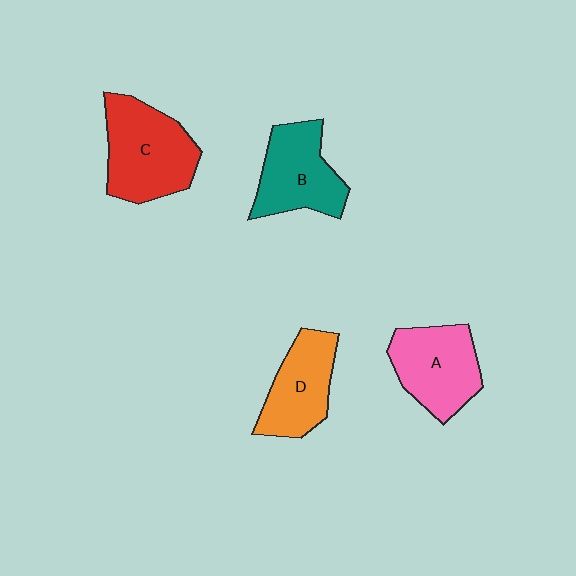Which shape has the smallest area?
Shape D (orange).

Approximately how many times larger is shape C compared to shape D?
Approximately 1.3 times.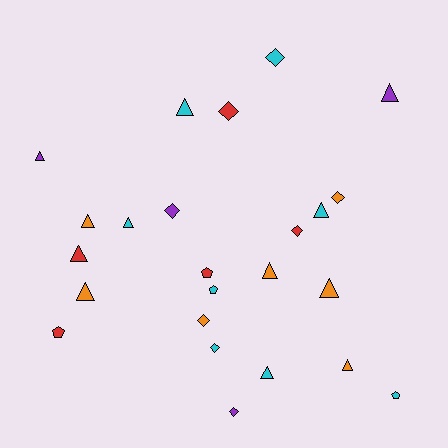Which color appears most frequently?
Cyan, with 8 objects.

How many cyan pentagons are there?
There are 2 cyan pentagons.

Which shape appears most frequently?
Triangle, with 12 objects.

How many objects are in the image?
There are 24 objects.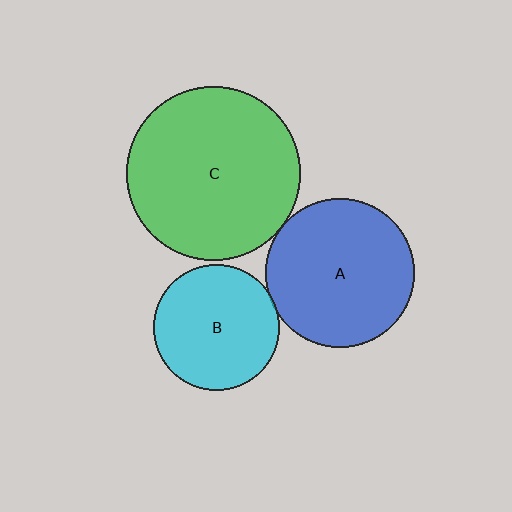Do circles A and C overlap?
Yes.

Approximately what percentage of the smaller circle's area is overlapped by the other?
Approximately 5%.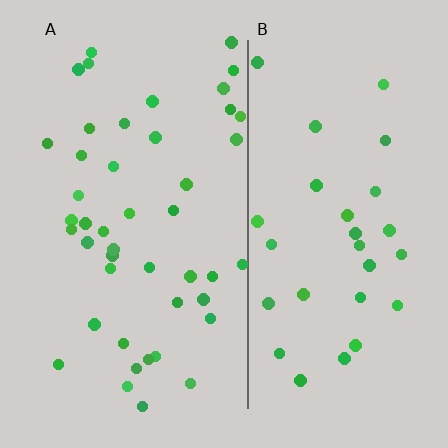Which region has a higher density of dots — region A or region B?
A (the left).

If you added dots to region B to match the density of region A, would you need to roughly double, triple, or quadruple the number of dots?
Approximately double.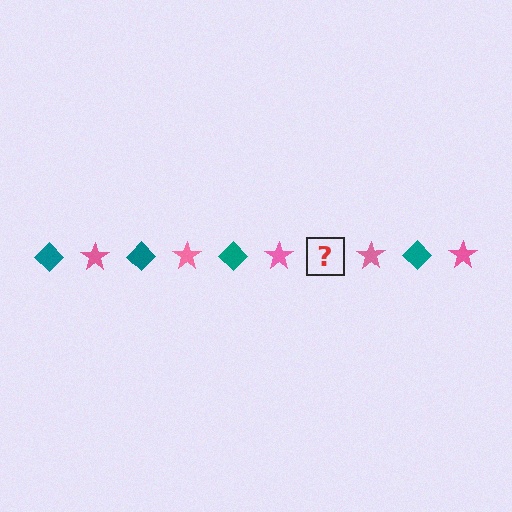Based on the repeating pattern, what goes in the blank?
The blank should be a teal diamond.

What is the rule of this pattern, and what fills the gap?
The rule is that the pattern alternates between teal diamond and pink star. The gap should be filled with a teal diamond.